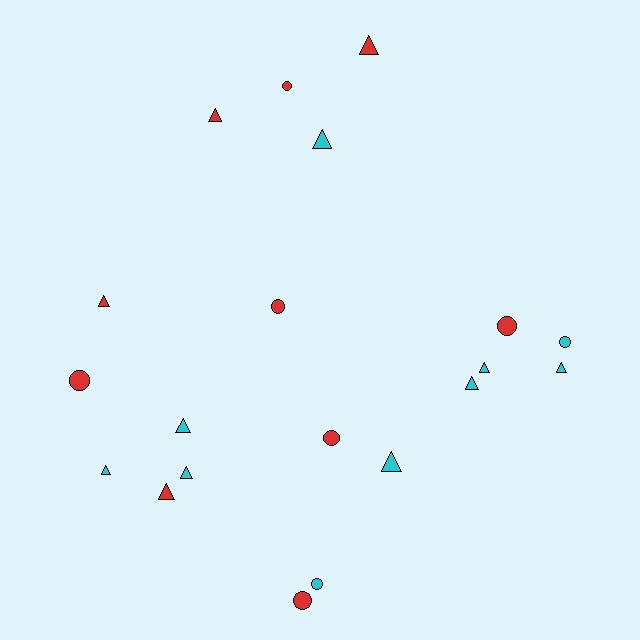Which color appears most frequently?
Red, with 10 objects.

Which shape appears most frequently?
Triangle, with 12 objects.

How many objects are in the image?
There are 20 objects.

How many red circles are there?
There are 6 red circles.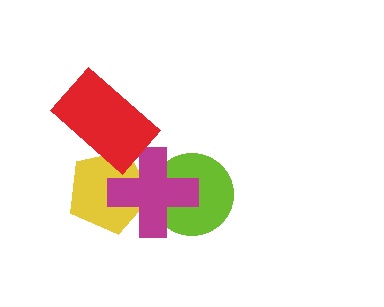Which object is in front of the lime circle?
The magenta cross is in front of the lime circle.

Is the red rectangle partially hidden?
No, no other shape covers it.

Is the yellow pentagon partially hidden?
Yes, it is partially covered by another shape.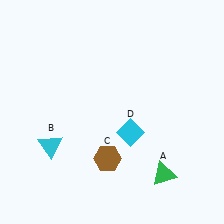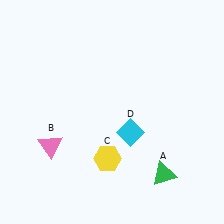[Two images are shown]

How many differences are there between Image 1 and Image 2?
There are 2 differences between the two images.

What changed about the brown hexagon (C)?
In Image 1, C is brown. In Image 2, it changed to yellow.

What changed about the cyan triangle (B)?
In Image 1, B is cyan. In Image 2, it changed to pink.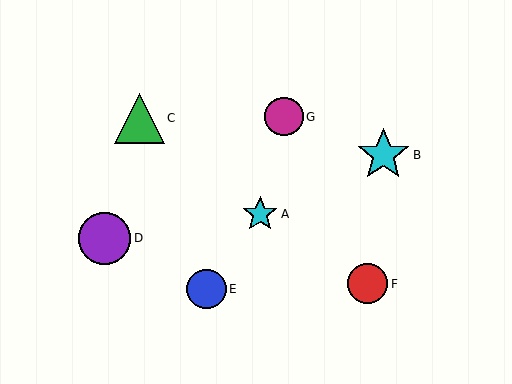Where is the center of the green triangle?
The center of the green triangle is at (139, 118).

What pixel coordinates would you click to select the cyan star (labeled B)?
Click at (383, 155) to select the cyan star B.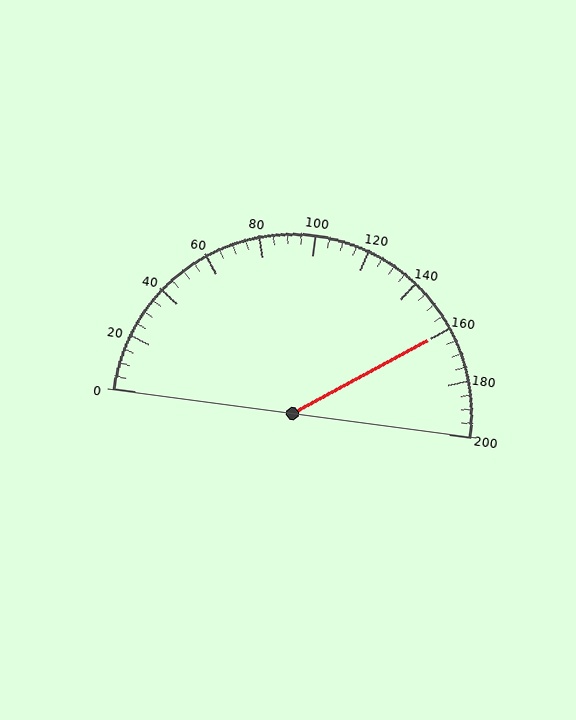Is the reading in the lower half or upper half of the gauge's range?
The reading is in the upper half of the range (0 to 200).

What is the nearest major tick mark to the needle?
The nearest major tick mark is 160.